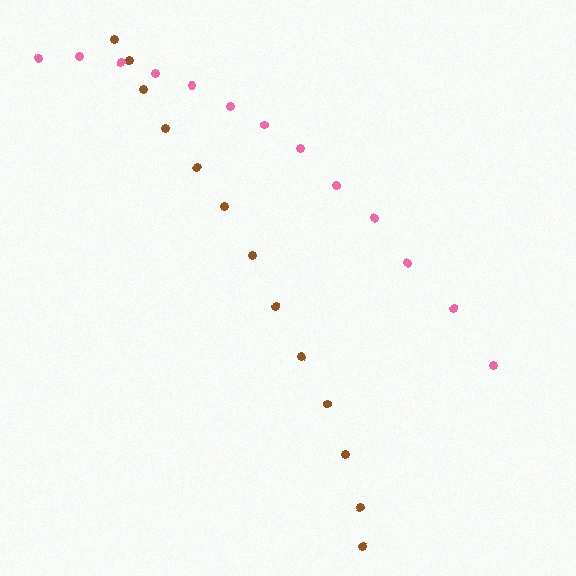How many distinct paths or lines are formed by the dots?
There are 2 distinct paths.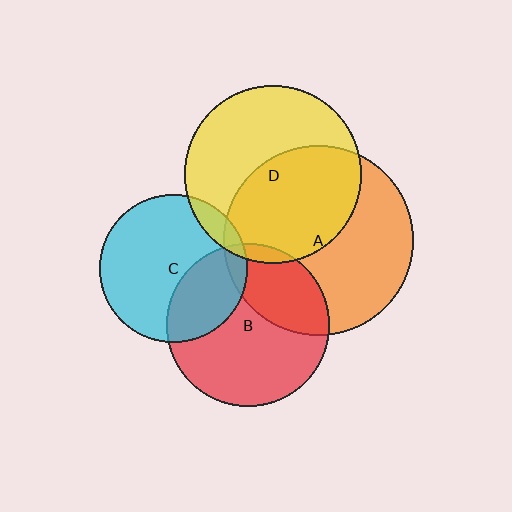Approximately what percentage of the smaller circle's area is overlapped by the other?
Approximately 50%.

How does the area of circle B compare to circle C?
Approximately 1.2 times.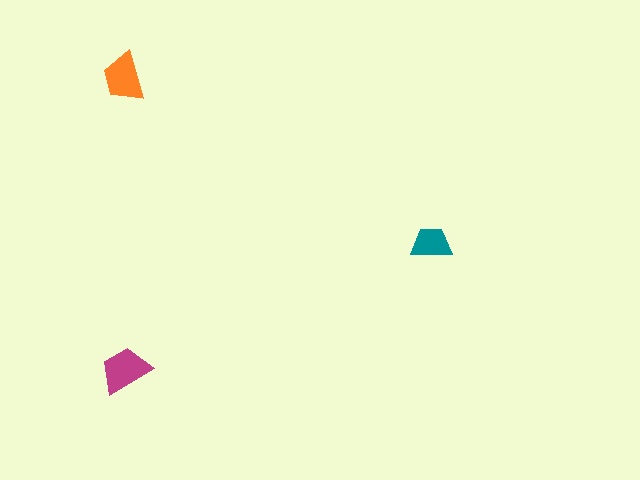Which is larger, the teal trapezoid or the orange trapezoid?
The orange one.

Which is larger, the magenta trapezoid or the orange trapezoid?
The magenta one.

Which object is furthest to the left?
The orange trapezoid is leftmost.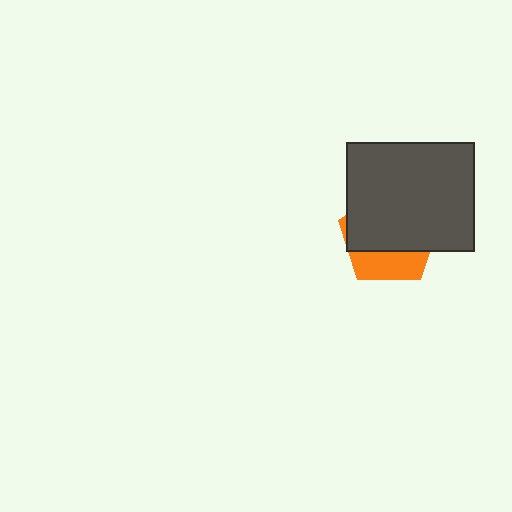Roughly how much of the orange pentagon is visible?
A small part of it is visible (roughly 32%).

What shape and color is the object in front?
The object in front is a dark gray rectangle.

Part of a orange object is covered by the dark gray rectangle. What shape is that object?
It is a pentagon.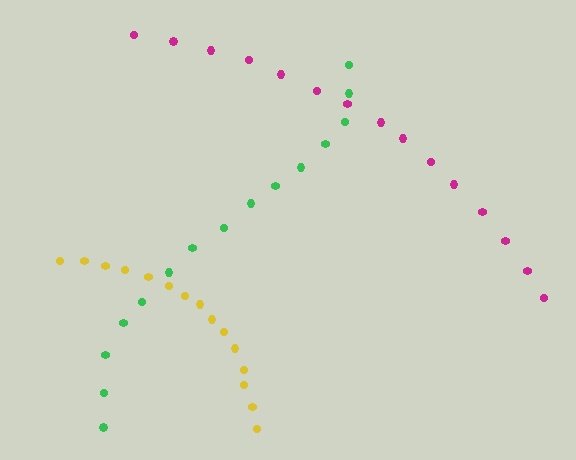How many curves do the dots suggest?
There are 3 distinct paths.